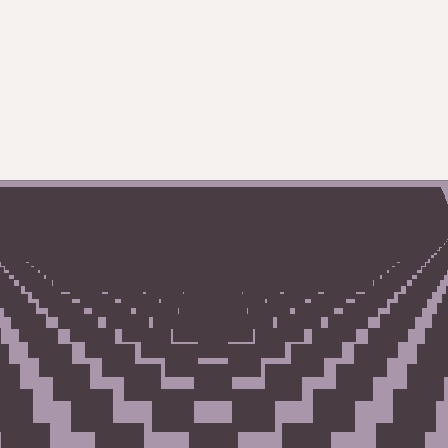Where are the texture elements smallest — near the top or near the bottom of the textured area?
Near the top.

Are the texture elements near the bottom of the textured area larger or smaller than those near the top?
Larger. Near the bottom, elements are closer to the viewer and appear at a bigger on-screen size.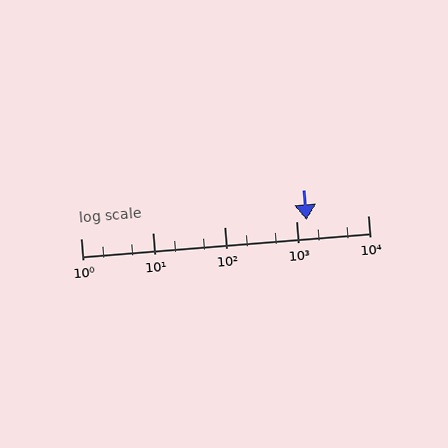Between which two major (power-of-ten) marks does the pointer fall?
The pointer is between 1000 and 10000.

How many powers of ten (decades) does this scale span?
The scale spans 4 decades, from 1 to 10000.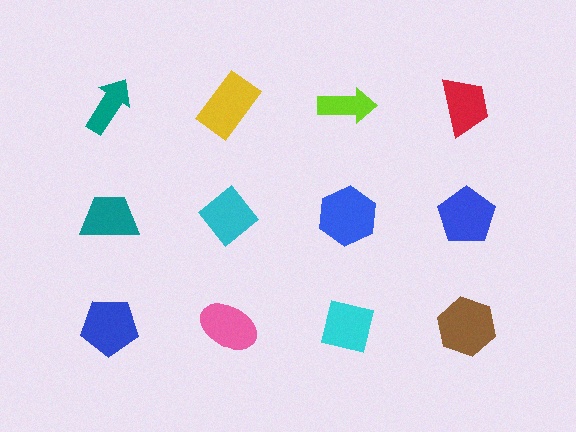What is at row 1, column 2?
A yellow rectangle.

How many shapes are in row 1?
4 shapes.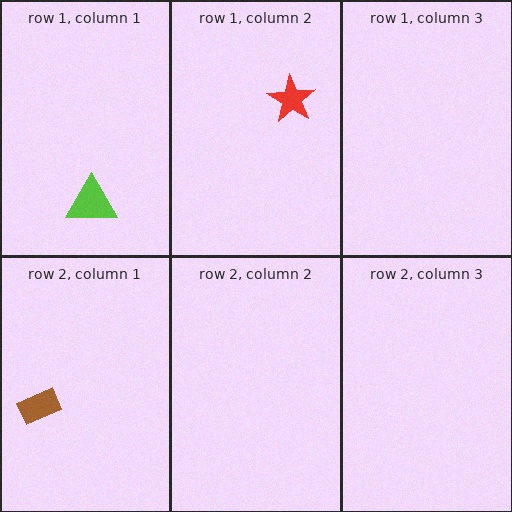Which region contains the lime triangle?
The row 1, column 1 region.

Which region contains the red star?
The row 1, column 2 region.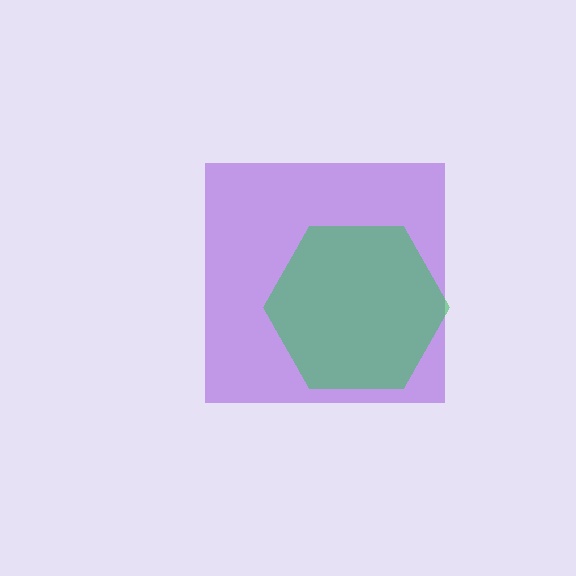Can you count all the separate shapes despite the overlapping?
Yes, there are 2 separate shapes.